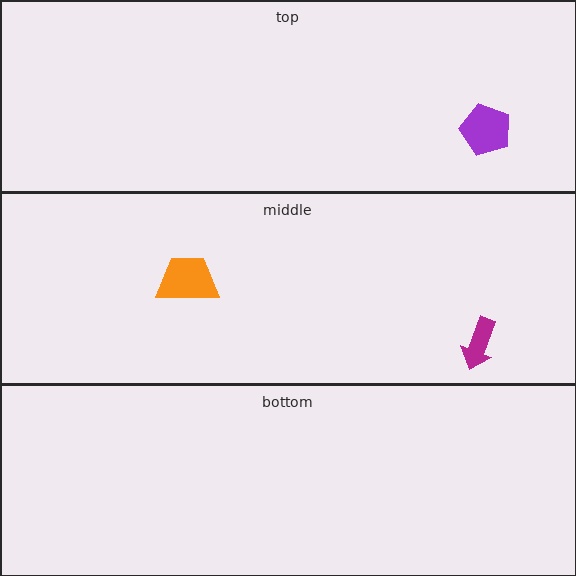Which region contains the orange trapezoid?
The middle region.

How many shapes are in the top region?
1.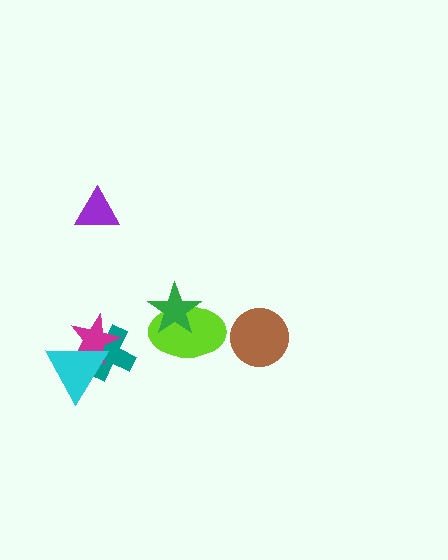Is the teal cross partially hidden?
Yes, it is partially covered by another shape.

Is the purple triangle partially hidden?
No, no other shape covers it.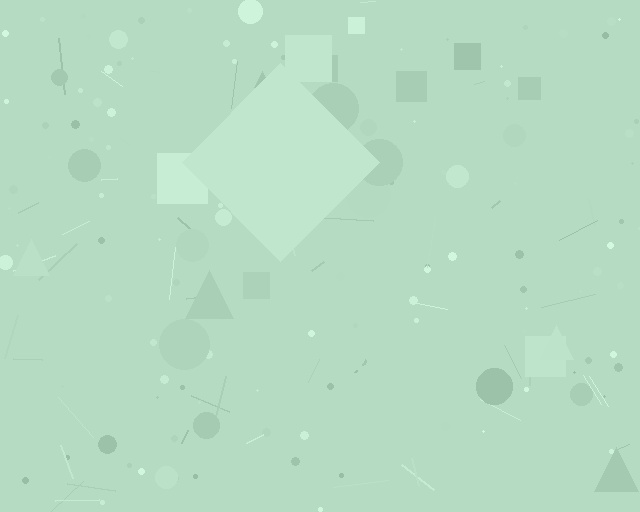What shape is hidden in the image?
A diamond is hidden in the image.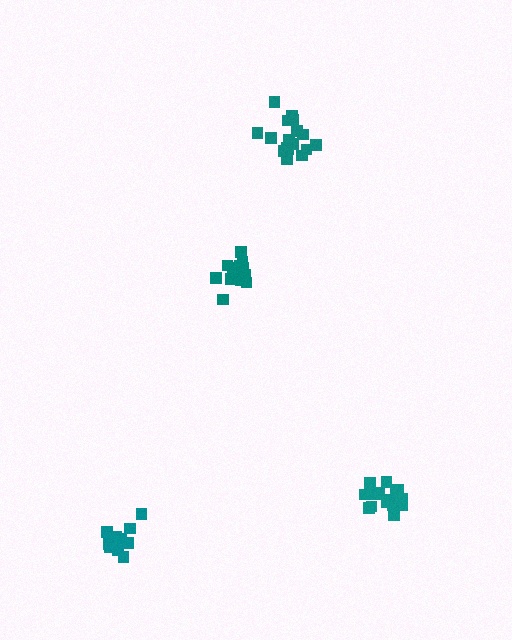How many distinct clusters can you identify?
There are 4 distinct clusters.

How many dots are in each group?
Group 1: 13 dots, Group 2: 18 dots, Group 3: 14 dots, Group 4: 18 dots (63 total).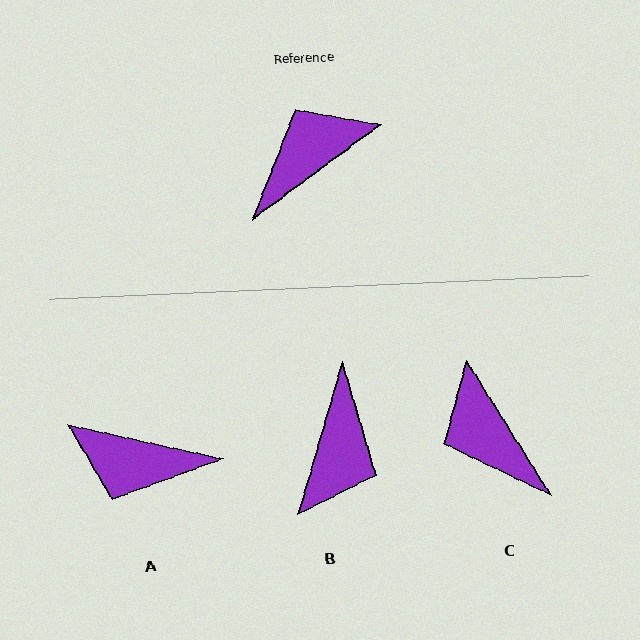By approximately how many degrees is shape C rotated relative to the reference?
Approximately 86 degrees counter-clockwise.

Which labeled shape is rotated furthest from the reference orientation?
B, about 143 degrees away.